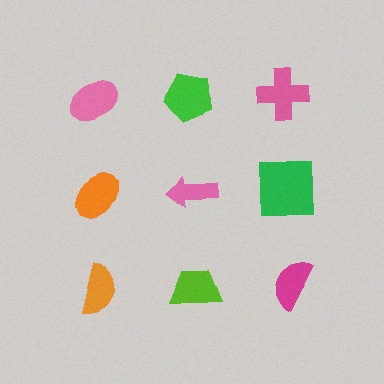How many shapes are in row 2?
3 shapes.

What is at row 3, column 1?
An orange semicircle.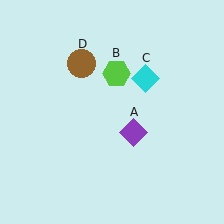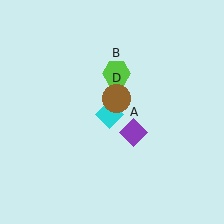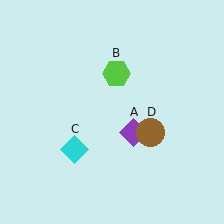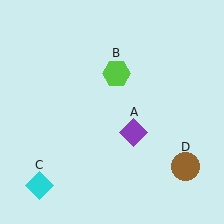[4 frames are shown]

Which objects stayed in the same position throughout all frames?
Purple diamond (object A) and lime hexagon (object B) remained stationary.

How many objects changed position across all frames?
2 objects changed position: cyan diamond (object C), brown circle (object D).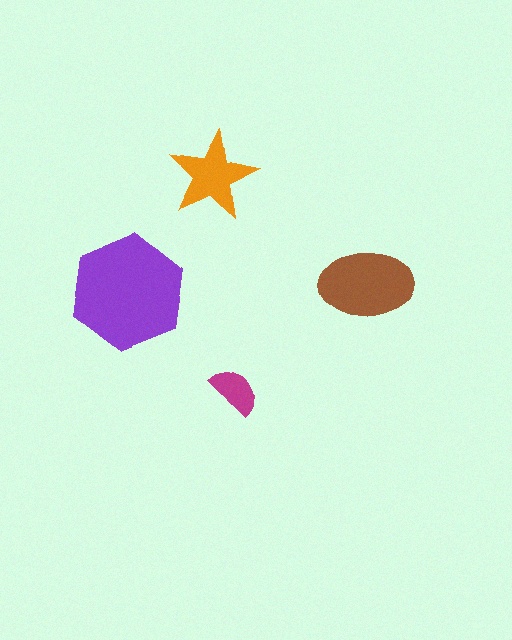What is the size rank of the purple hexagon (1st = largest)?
1st.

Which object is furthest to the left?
The purple hexagon is leftmost.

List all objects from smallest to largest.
The magenta semicircle, the orange star, the brown ellipse, the purple hexagon.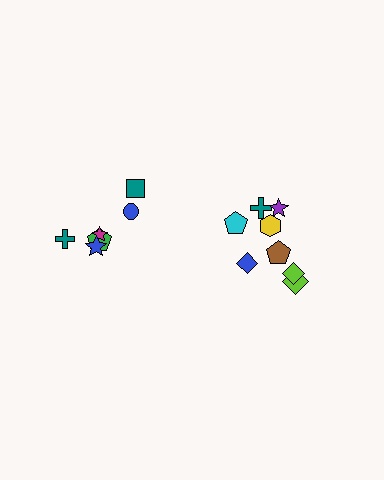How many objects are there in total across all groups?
There are 14 objects.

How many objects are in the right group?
There are 8 objects.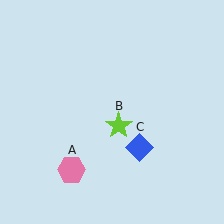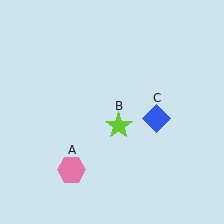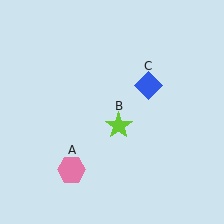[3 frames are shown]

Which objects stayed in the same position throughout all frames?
Pink hexagon (object A) and lime star (object B) remained stationary.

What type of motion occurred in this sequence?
The blue diamond (object C) rotated counterclockwise around the center of the scene.